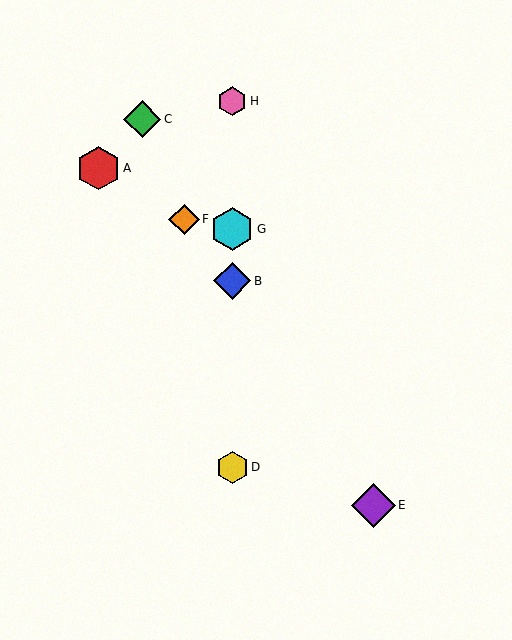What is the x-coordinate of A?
Object A is at x≈98.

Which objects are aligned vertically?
Objects B, D, G, H are aligned vertically.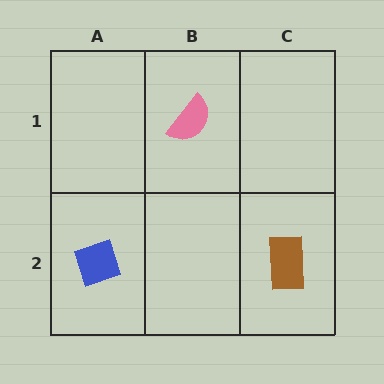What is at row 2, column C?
A brown rectangle.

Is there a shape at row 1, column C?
No, that cell is empty.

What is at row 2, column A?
A blue diamond.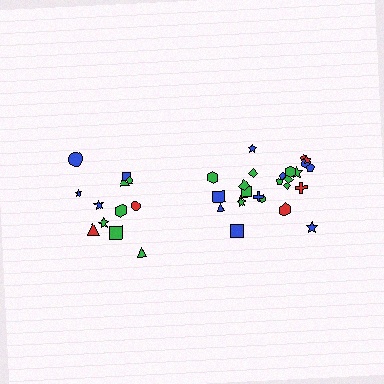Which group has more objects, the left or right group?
The right group.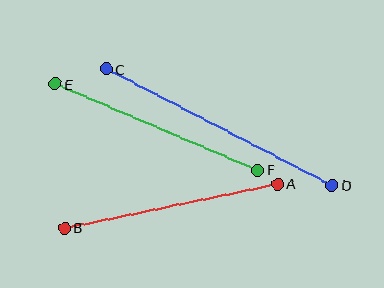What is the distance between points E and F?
The distance is approximately 220 pixels.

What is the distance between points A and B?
The distance is approximately 217 pixels.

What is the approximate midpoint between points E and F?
The midpoint is at approximately (157, 127) pixels.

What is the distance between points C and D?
The distance is approximately 254 pixels.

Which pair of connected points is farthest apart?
Points C and D are farthest apart.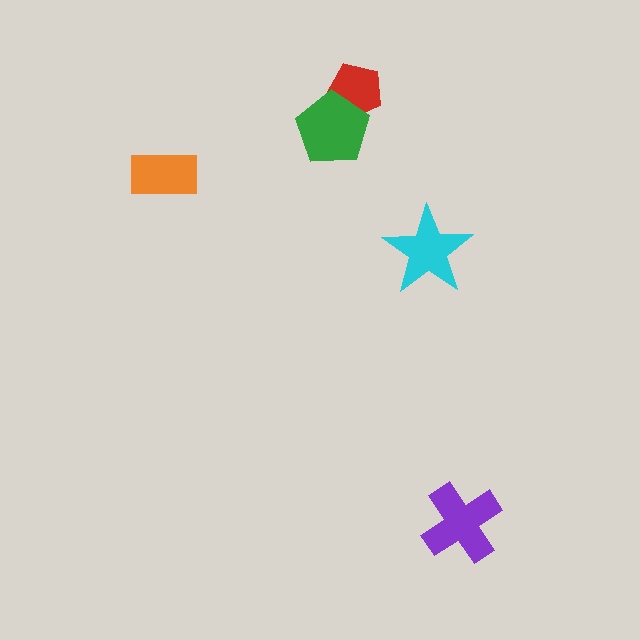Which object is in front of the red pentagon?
The green pentagon is in front of the red pentagon.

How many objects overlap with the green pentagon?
1 object overlaps with the green pentagon.